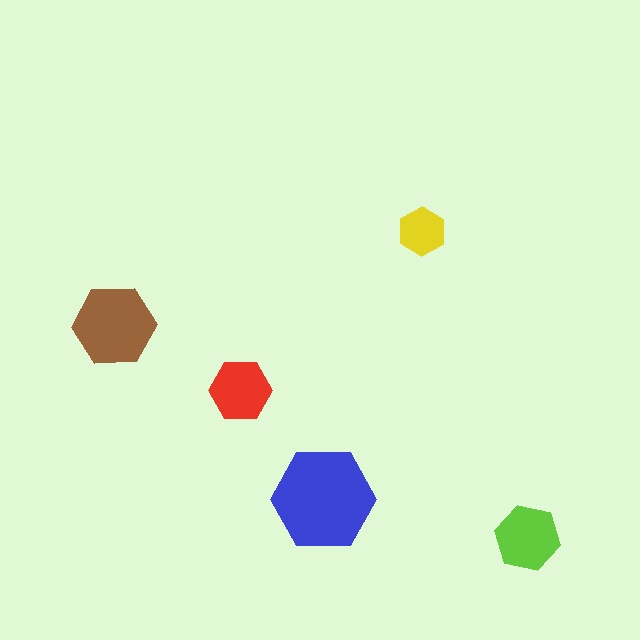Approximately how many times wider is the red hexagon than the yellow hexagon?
About 1.5 times wider.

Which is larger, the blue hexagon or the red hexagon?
The blue one.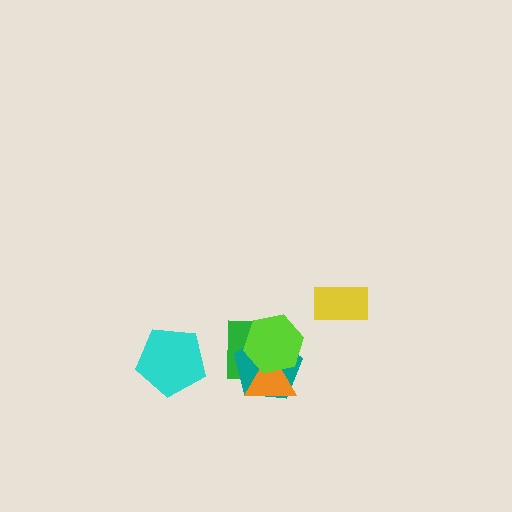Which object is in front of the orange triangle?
The lime hexagon is in front of the orange triangle.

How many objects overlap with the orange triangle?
3 objects overlap with the orange triangle.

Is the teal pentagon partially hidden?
Yes, it is partially covered by another shape.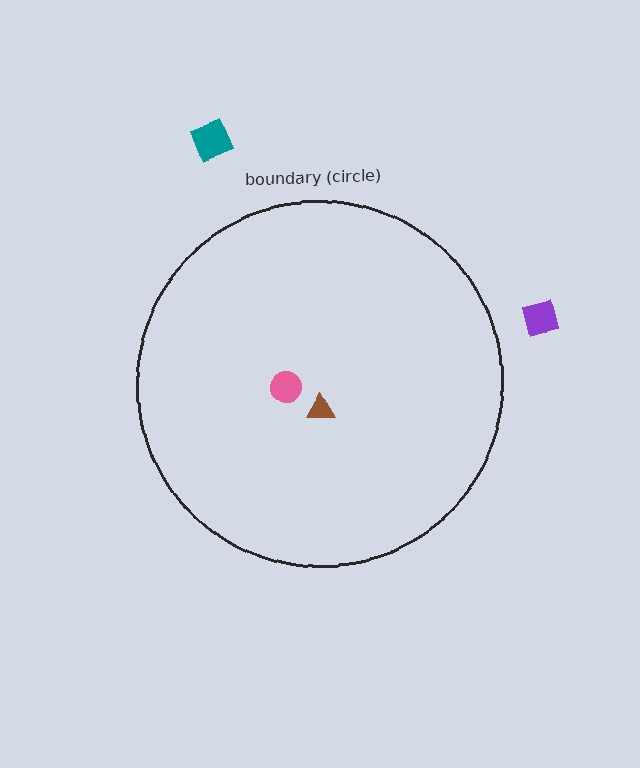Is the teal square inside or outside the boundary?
Outside.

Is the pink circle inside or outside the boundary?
Inside.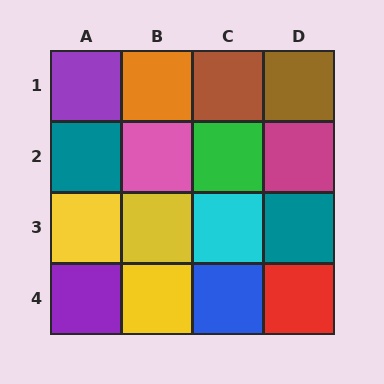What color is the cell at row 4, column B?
Yellow.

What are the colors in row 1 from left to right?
Purple, orange, brown, brown.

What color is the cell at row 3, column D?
Teal.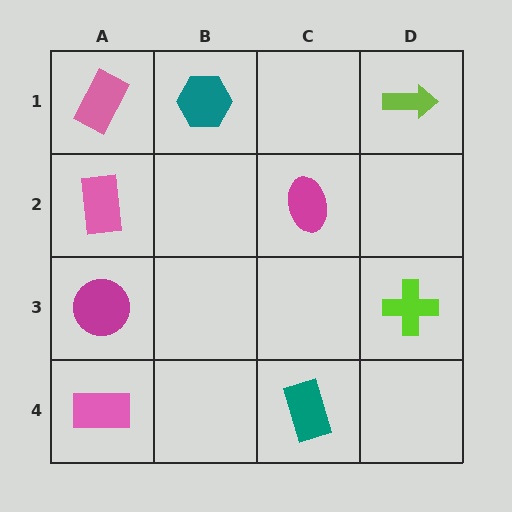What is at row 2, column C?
A magenta ellipse.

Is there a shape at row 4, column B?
No, that cell is empty.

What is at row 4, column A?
A pink rectangle.